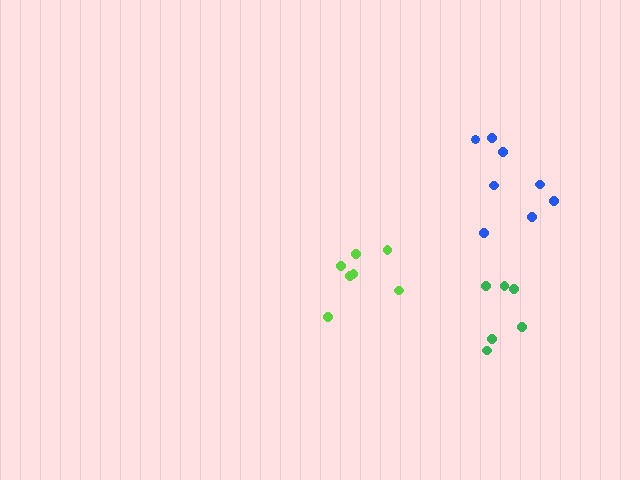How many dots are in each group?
Group 1: 8 dots, Group 2: 6 dots, Group 3: 7 dots (21 total).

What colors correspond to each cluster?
The clusters are colored: blue, green, lime.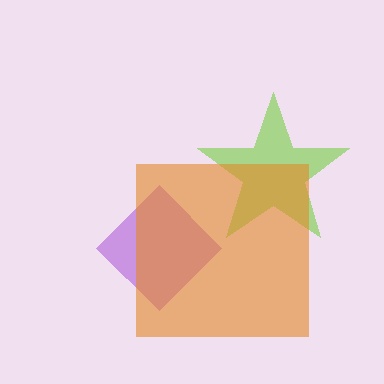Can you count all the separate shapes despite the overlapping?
Yes, there are 3 separate shapes.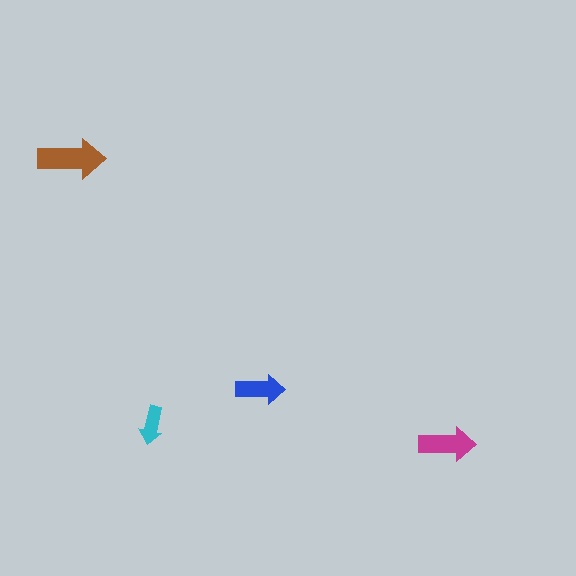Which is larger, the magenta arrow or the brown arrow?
The brown one.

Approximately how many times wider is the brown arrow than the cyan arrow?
About 1.5 times wider.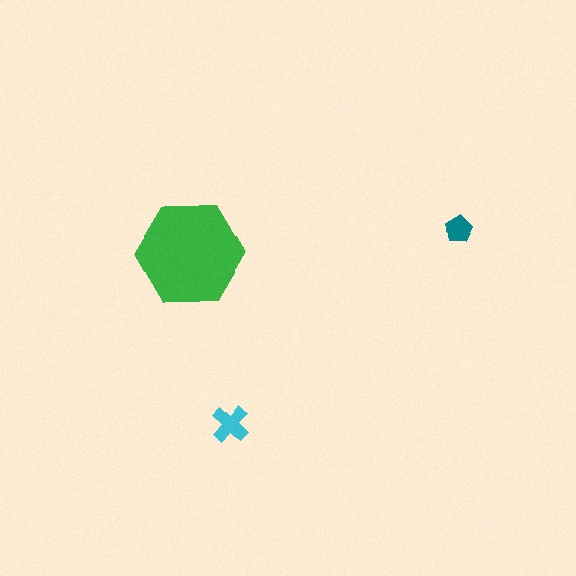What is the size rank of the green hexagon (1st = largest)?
1st.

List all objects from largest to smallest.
The green hexagon, the cyan cross, the teal pentagon.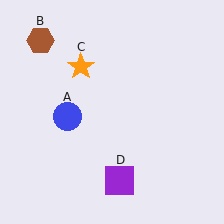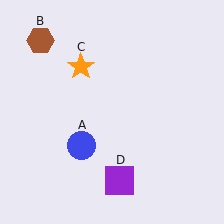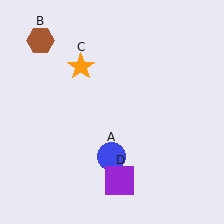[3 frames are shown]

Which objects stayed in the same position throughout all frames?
Brown hexagon (object B) and orange star (object C) and purple square (object D) remained stationary.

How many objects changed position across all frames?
1 object changed position: blue circle (object A).